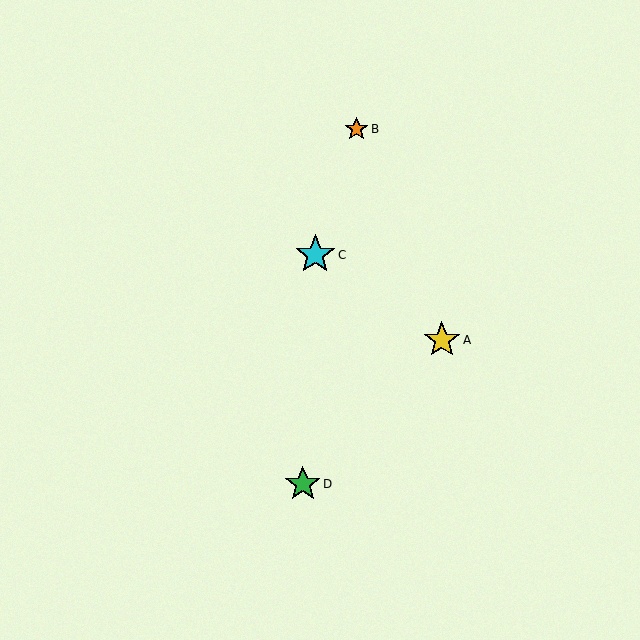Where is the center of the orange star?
The center of the orange star is at (356, 129).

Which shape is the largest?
The cyan star (labeled C) is the largest.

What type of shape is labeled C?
Shape C is a cyan star.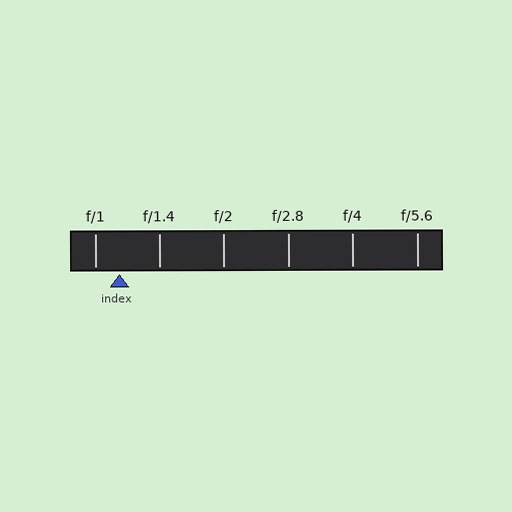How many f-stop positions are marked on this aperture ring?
There are 6 f-stop positions marked.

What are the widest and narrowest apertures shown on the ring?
The widest aperture shown is f/1 and the narrowest is f/5.6.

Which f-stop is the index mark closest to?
The index mark is closest to f/1.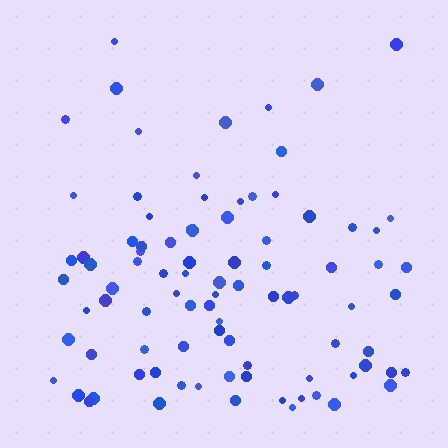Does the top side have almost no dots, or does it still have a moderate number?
Still a moderate number, just noticeably fewer than the bottom.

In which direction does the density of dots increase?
From top to bottom, with the bottom side densest.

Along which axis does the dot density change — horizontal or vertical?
Vertical.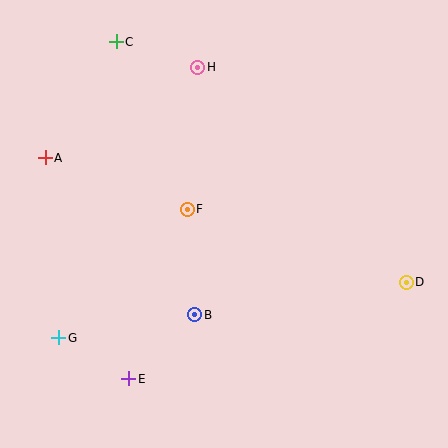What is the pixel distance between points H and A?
The distance between H and A is 177 pixels.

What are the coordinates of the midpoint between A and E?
The midpoint between A and E is at (87, 268).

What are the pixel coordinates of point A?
Point A is at (45, 158).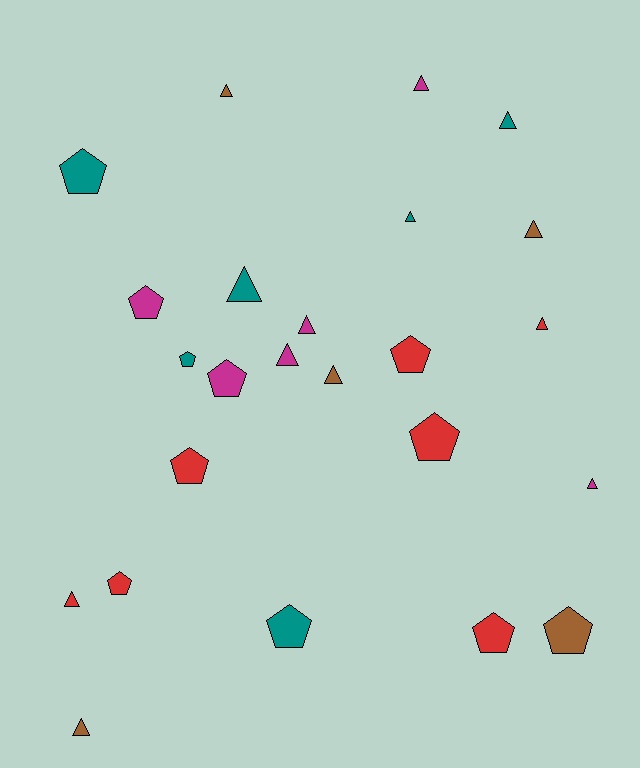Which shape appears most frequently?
Triangle, with 13 objects.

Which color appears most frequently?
Red, with 7 objects.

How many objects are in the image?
There are 24 objects.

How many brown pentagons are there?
There is 1 brown pentagon.